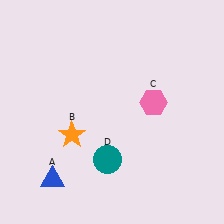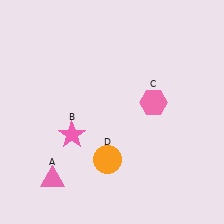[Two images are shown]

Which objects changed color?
A changed from blue to pink. B changed from orange to pink. D changed from teal to orange.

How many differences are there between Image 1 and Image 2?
There are 3 differences between the two images.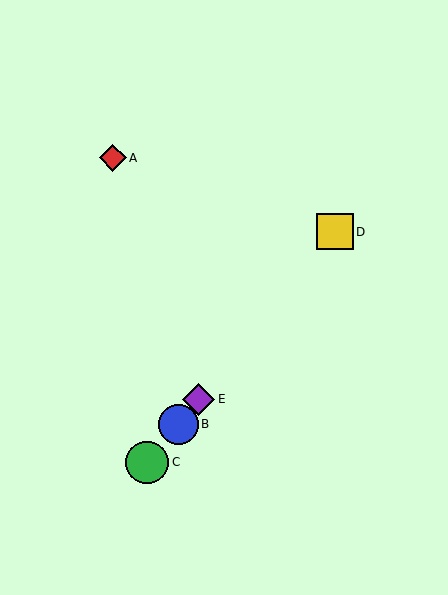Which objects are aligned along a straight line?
Objects B, C, D, E are aligned along a straight line.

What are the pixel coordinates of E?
Object E is at (199, 399).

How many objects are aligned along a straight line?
4 objects (B, C, D, E) are aligned along a straight line.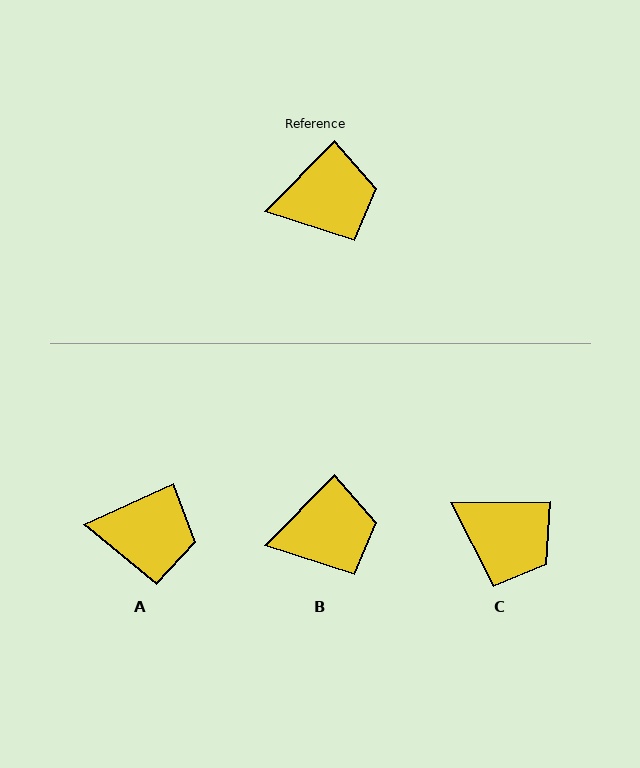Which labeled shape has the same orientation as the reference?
B.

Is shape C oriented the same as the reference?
No, it is off by about 45 degrees.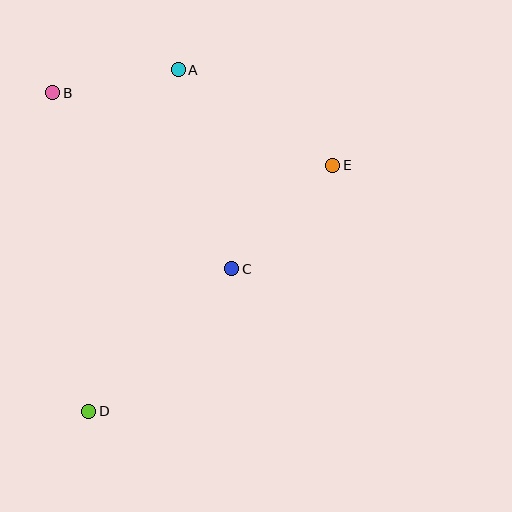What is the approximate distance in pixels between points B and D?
The distance between B and D is approximately 320 pixels.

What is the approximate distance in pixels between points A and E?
The distance between A and E is approximately 182 pixels.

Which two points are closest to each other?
Points A and B are closest to each other.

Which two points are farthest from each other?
Points A and D are farthest from each other.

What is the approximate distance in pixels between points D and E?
The distance between D and E is approximately 346 pixels.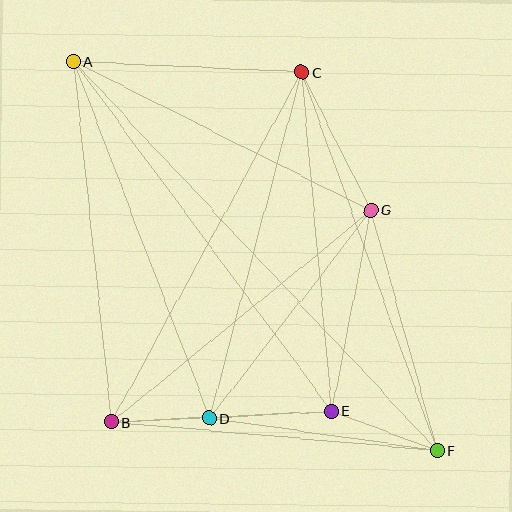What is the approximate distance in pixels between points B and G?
The distance between B and G is approximately 334 pixels.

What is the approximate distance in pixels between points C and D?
The distance between C and D is approximately 358 pixels.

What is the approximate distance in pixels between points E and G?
The distance between E and G is approximately 204 pixels.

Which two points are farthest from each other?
Points A and F are farthest from each other.